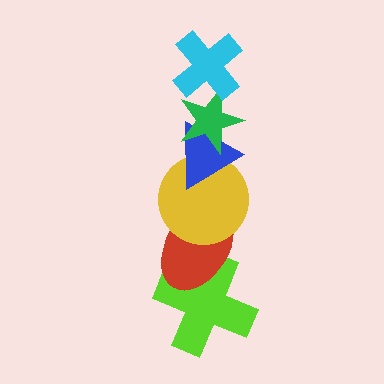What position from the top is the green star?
The green star is 2nd from the top.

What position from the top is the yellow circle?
The yellow circle is 4th from the top.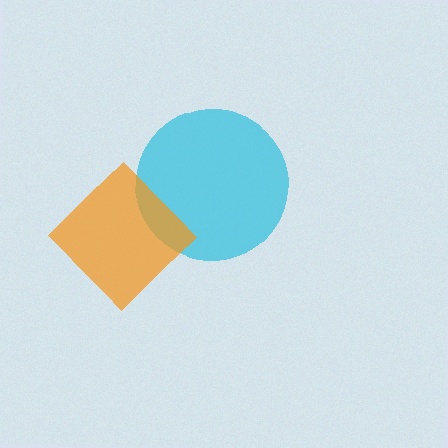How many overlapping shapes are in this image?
There are 2 overlapping shapes in the image.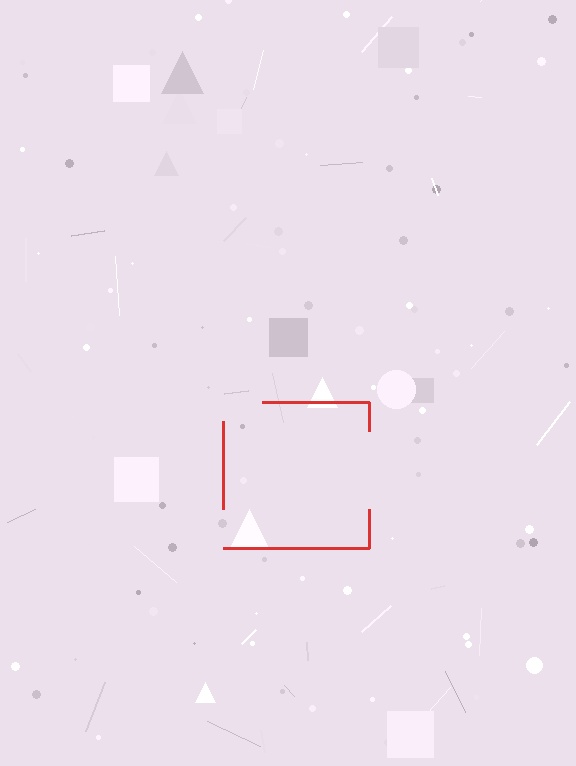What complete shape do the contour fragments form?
The contour fragments form a square.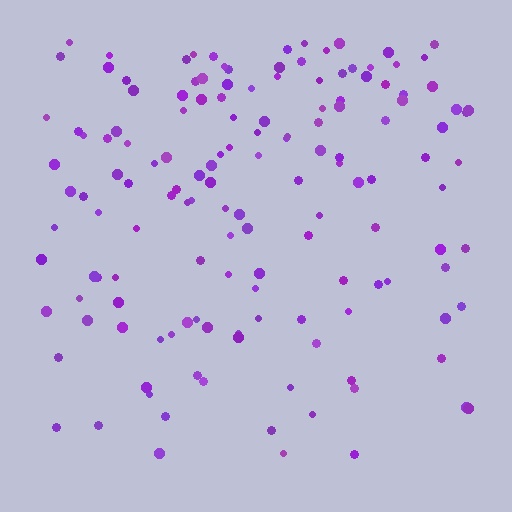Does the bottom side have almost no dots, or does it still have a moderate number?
Still a moderate number, just noticeably fewer than the top.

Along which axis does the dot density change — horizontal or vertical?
Vertical.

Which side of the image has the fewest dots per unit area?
The bottom.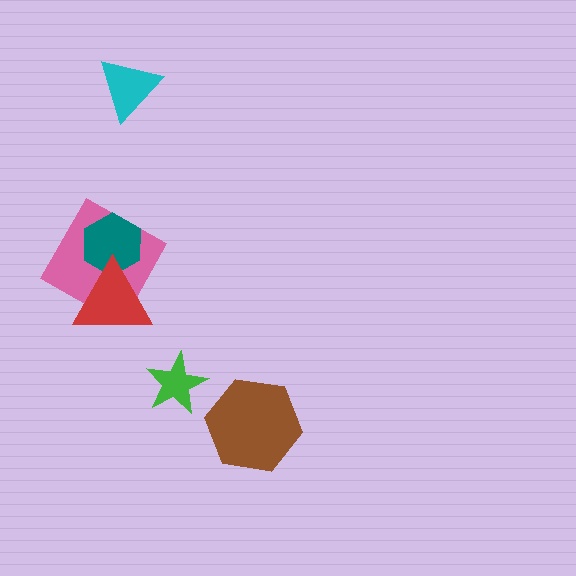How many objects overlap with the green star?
0 objects overlap with the green star.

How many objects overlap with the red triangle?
2 objects overlap with the red triangle.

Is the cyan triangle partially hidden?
No, no other shape covers it.